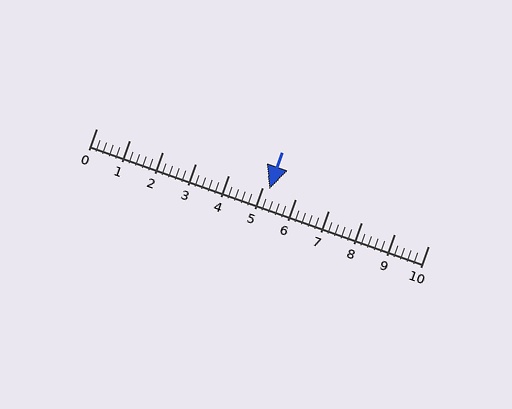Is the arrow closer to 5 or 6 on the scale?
The arrow is closer to 5.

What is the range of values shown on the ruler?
The ruler shows values from 0 to 10.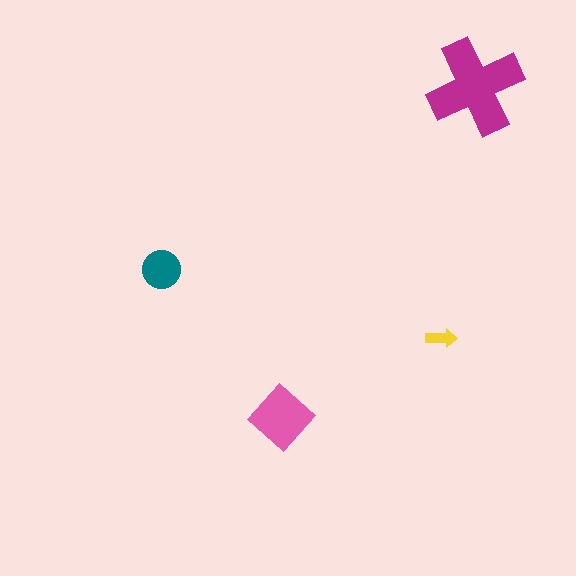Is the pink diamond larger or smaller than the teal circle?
Larger.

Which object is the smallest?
The yellow arrow.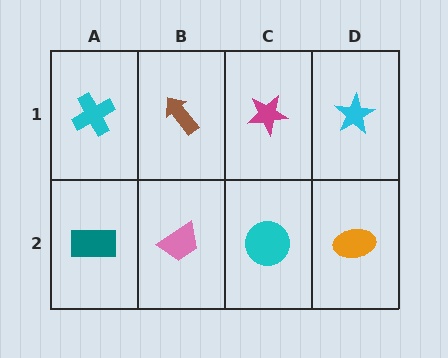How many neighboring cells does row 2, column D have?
2.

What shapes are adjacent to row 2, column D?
A cyan star (row 1, column D), a cyan circle (row 2, column C).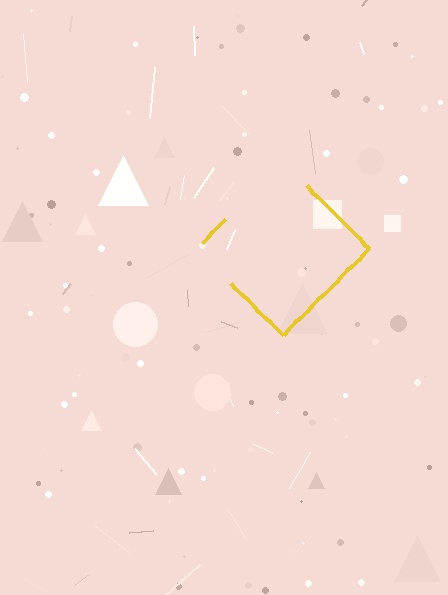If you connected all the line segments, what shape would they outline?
They would outline a diamond.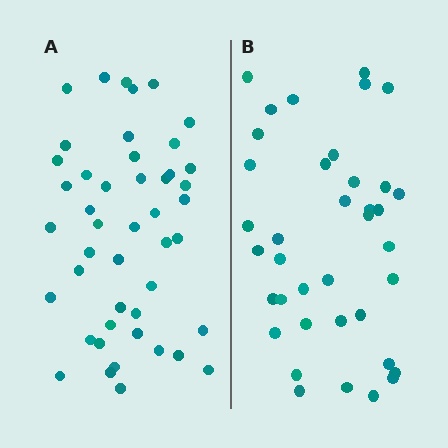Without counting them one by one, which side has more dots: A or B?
Region A (the left region) has more dots.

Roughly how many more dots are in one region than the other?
Region A has roughly 8 or so more dots than region B.